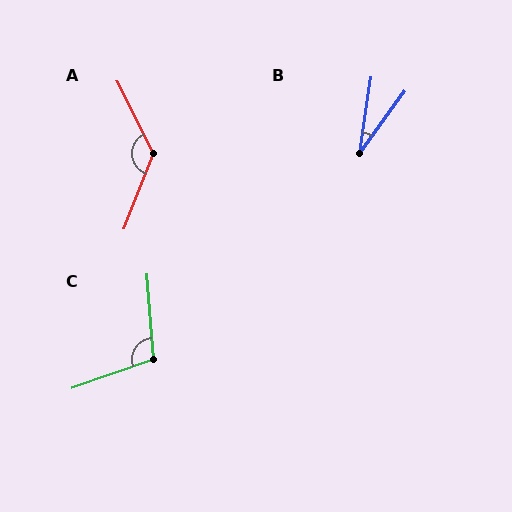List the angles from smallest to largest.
B (28°), C (105°), A (131°).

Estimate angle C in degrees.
Approximately 105 degrees.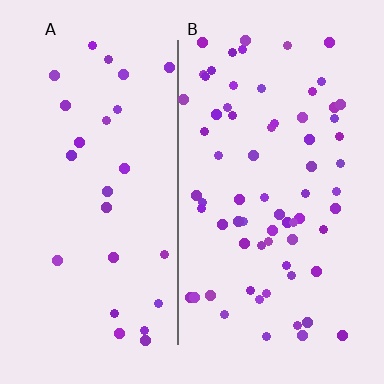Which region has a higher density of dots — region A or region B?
B (the right).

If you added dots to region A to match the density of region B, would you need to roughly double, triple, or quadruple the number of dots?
Approximately triple.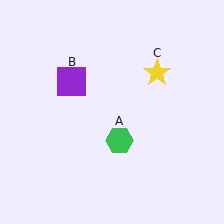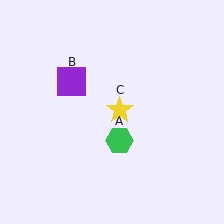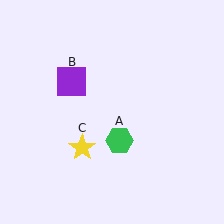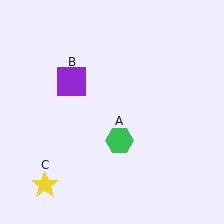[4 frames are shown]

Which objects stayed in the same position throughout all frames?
Green hexagon (object A) and purple square (object B) remained stationary.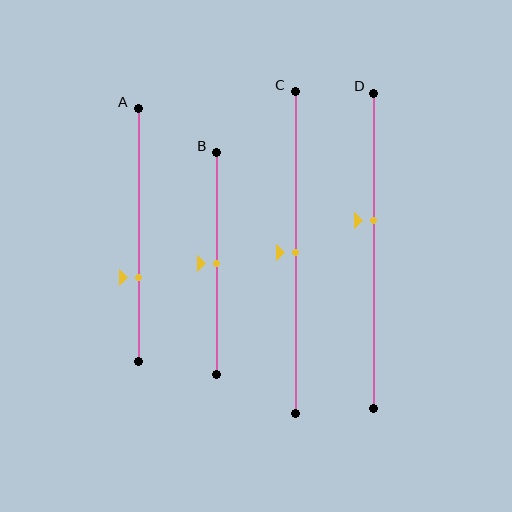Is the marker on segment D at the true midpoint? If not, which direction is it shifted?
No, the marker on segment D is shifted upward by about 10% of the segment length.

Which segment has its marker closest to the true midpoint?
Segment B has its marker closest to the true midpoint.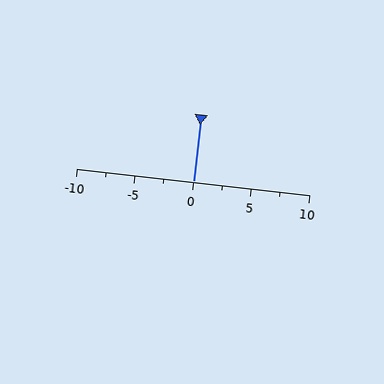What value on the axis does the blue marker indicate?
The marker indicates approximately 0.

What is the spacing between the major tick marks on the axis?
The major ticks are spaced 5 apart.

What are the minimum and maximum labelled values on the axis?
The axis runs from -10 to 10.